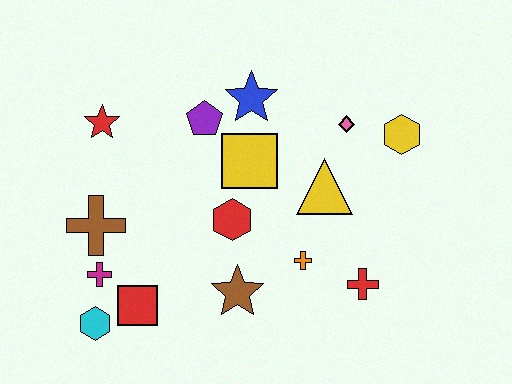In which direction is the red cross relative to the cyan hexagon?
The red cross is to the right of the cyan hexagon.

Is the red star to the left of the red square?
Yes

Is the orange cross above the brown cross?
No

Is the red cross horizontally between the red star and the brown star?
No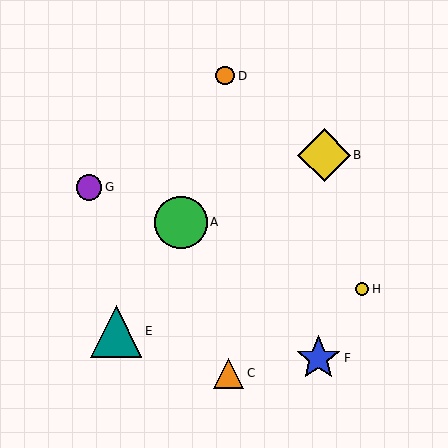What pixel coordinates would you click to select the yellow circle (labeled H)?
Click at (362, 289) to select the yellow circle H.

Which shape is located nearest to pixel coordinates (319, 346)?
The blue star (labeled F) at (318, 358) is nearest to that location.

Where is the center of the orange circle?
The center of the orange circle is at (225, 76).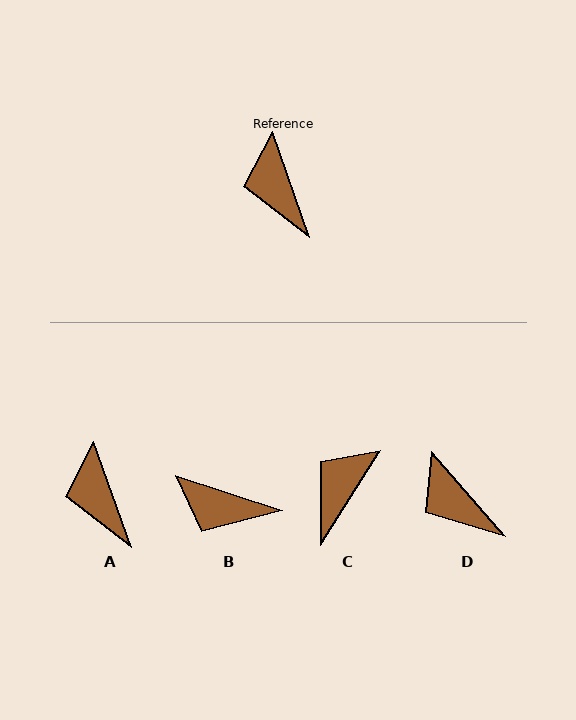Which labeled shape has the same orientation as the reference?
A.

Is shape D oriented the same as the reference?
No, it is off by about 22 degrees.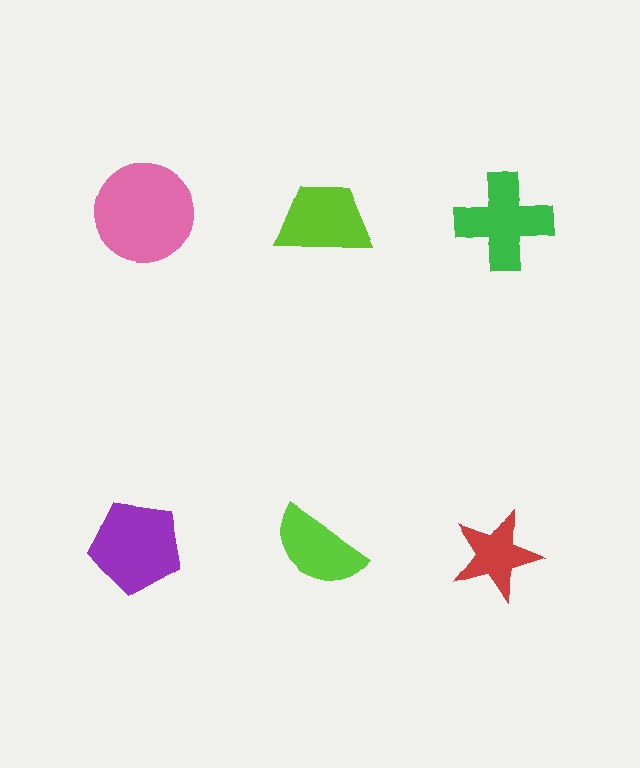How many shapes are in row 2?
3 shapes.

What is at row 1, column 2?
A lime trapezoid.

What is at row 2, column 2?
A lime semicircle.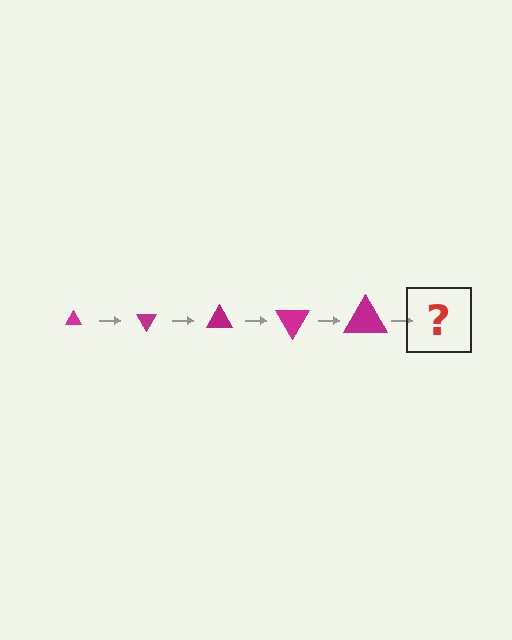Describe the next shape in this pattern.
It should be a triangle, larger than the previous one and rotated 300 degrees from the start.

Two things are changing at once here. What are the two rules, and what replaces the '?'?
The two rules are that the triangle grows larger each step and it rotates 60 degrees each step. The '?' should be a triangle, larger than the previous one and rotated 300 degrees from the start.